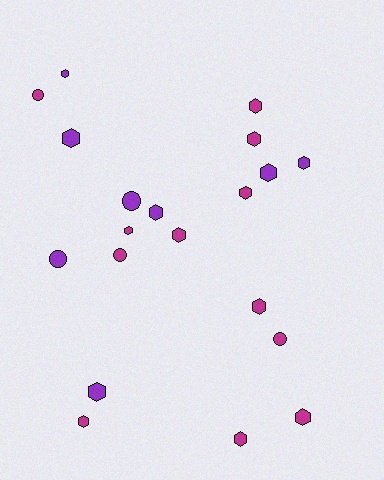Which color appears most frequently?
Magenta, with 12 objects.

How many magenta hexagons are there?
There are 9 magenta hexagons.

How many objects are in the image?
There are 20 objects.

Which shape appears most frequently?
Hexagon, with 15 objects.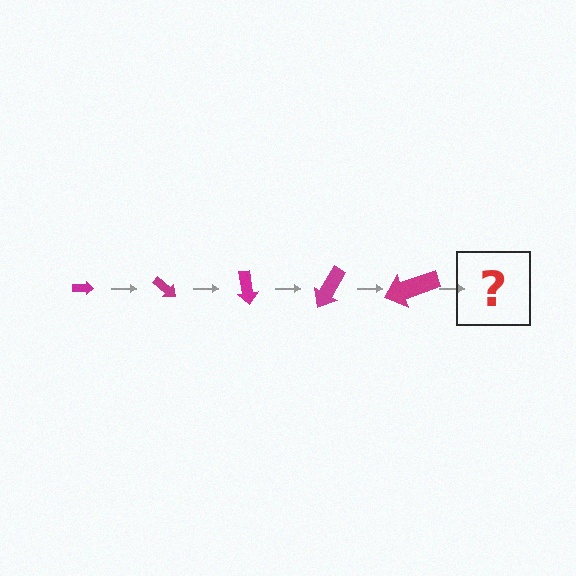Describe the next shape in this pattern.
It should be an arrow, larger than the previous one and rotated 200 degrees from the start.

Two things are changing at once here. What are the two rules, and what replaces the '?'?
The two rules are that the arrow grows larger each step and it rotates 40 degrees each step. The '?' should be an arrow, larger than the previous one and rotated 200 degrees from the start.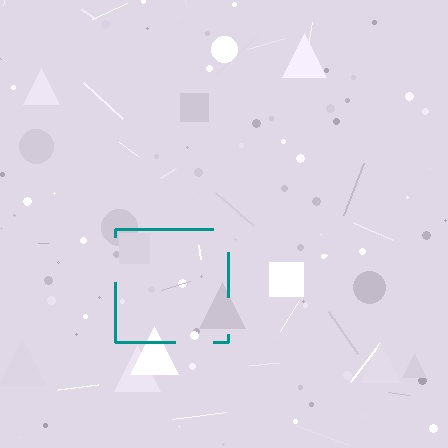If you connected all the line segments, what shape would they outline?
They would outline a square.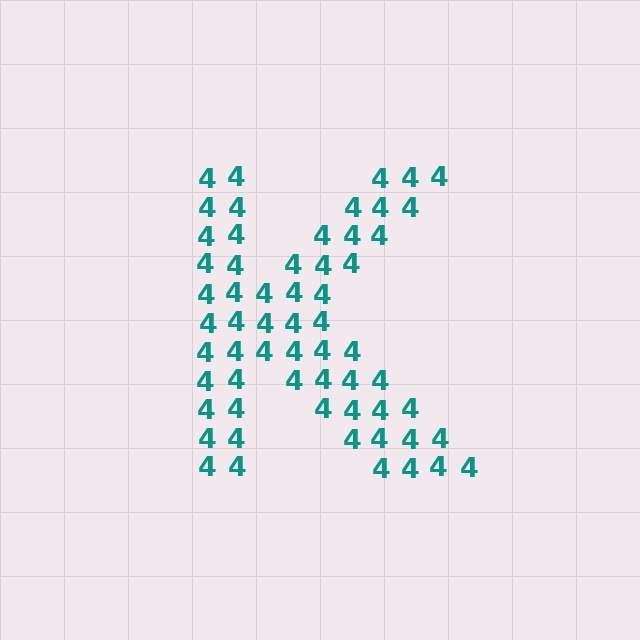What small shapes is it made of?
It is made of small digit 4's.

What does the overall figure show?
The overall figure shows the letter K.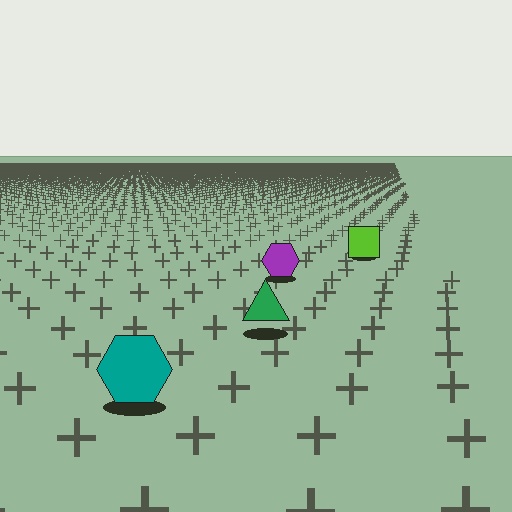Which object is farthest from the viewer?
The lime square is farthest from the viewer. It appears smaller and the ground texture around it is denser.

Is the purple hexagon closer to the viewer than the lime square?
Yes. The purple hexagon is closer — you can tell from the texture gradient: the ground texture is coarser near it.